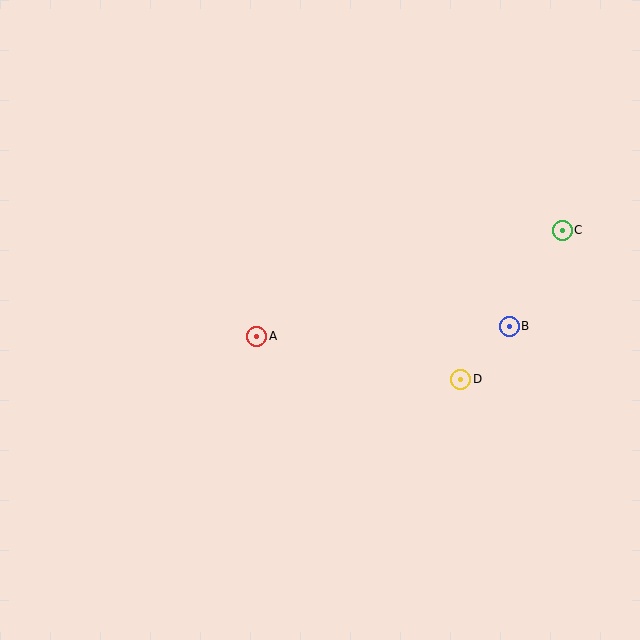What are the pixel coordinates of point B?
Point B is at (509, 326).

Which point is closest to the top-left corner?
Point A is closest to the top-left corner.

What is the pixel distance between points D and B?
The distance between D and B is 72 pixels.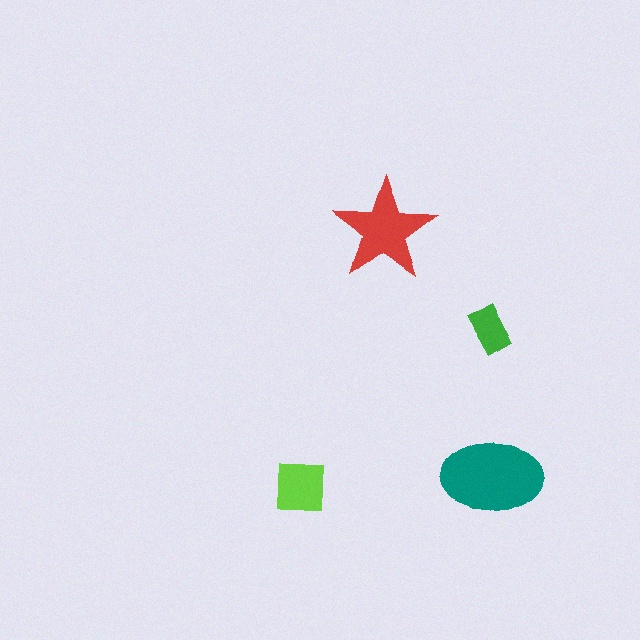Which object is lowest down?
The lime square is bottommost.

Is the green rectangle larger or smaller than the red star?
Smaller.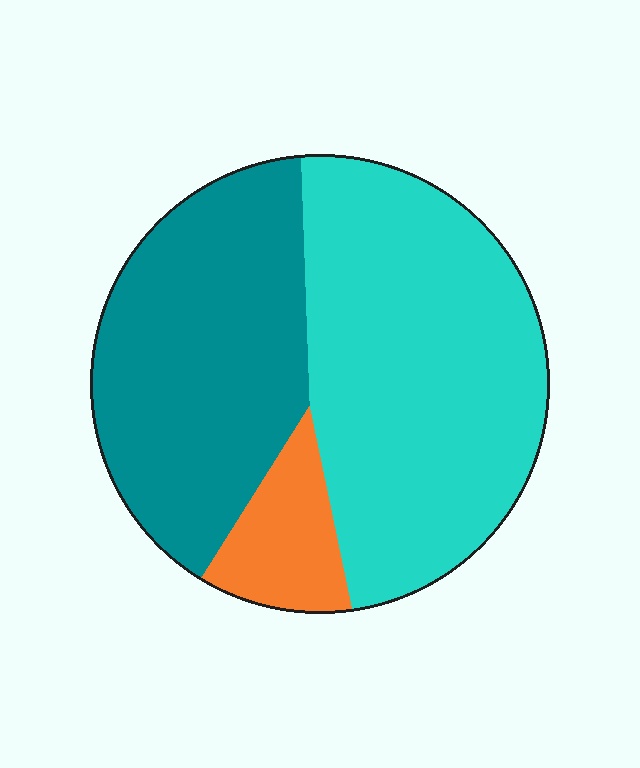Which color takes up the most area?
Cyan, at roughly 50%.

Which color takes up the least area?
Orange, at roughly 10%.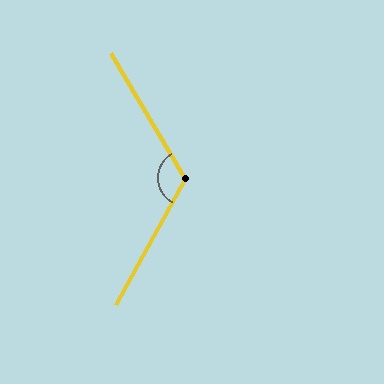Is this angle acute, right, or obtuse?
It is obtuse.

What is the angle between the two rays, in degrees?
Approximately 120 degrees.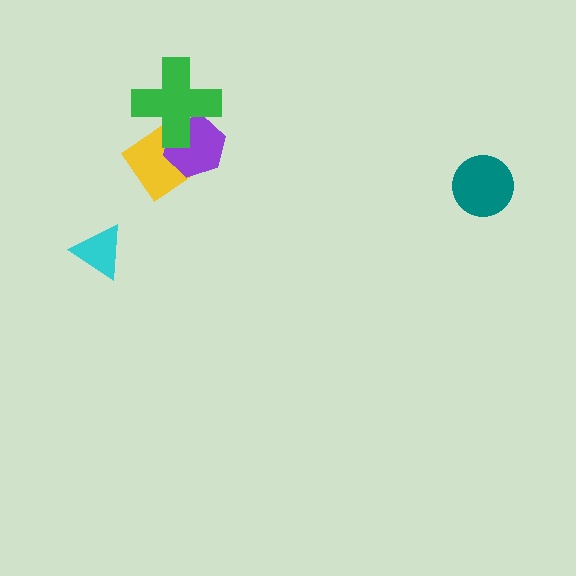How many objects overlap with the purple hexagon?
2 objects overlap with the purple hexagon.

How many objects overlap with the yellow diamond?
2 objects overlap with the yellow diamond.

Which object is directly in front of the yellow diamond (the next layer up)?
The purple hexagon is directly in front of the yellow diamond.